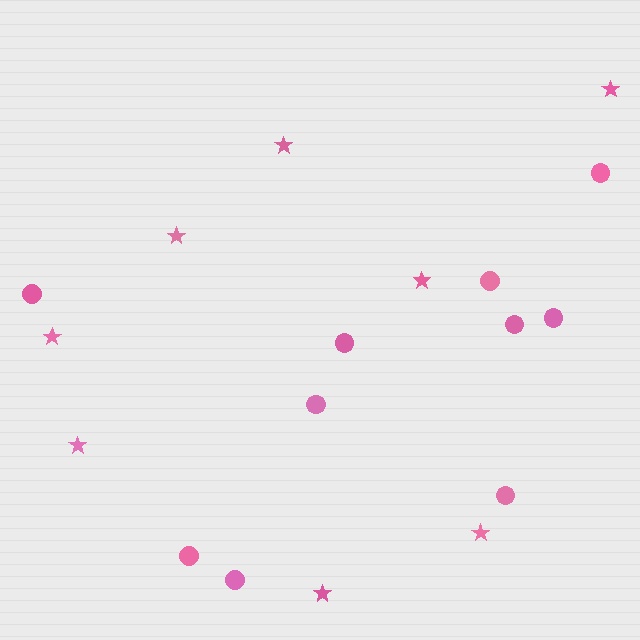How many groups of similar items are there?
There are 2 groups: one group of stars (8) and one group of circles (10).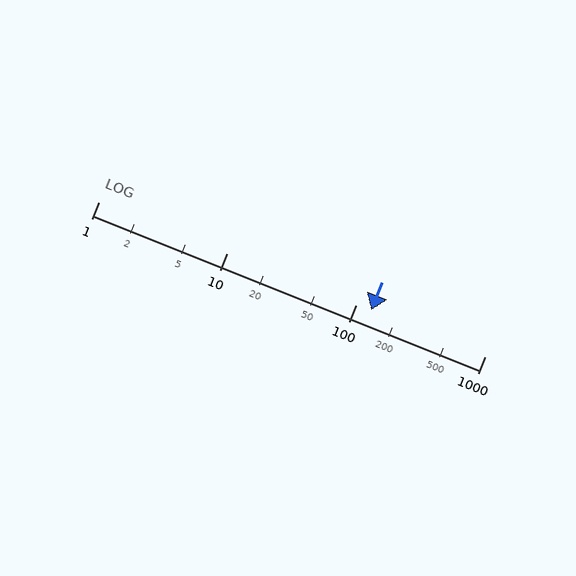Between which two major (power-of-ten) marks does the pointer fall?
The pointer is between 100 and 1000.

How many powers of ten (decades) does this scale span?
The scale spans 3 decades, from 1 to 1000.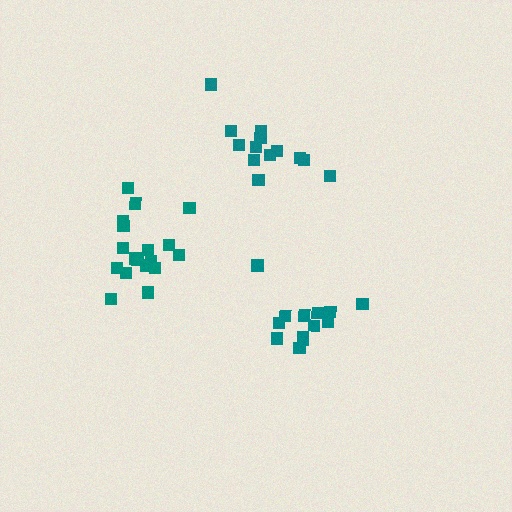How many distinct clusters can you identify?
There are 3 distinct clusters.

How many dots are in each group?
Group 1: 13 dots, Group 2: 13 dots, Group 3: 18 dots (44 total).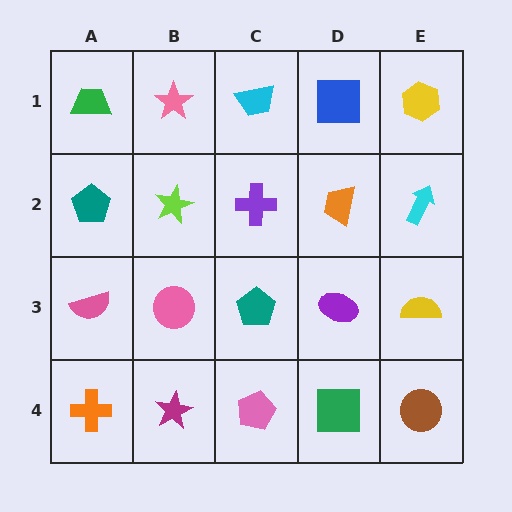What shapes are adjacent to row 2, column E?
A yellow hexagon (row 1, column E), a yellow semicircle (row 3, column E), an orange trapezoid (row 2, column D).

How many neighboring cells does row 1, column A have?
2.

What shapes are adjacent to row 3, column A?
A teal pentagon (row 2, column A), an orange cross (row 4, column A), a pink circle (row 3, column B).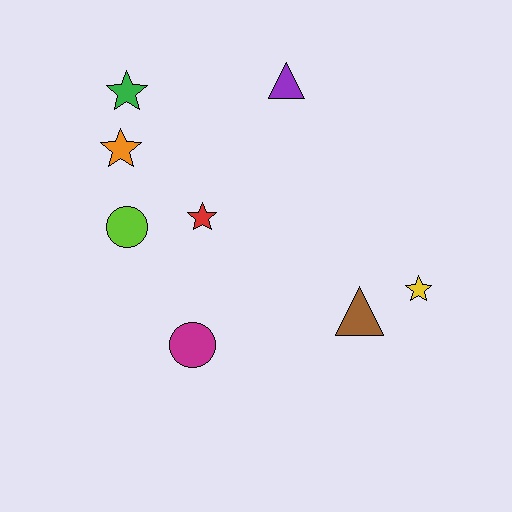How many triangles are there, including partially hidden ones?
There are 2 triangles.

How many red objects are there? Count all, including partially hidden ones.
There is 1 red object.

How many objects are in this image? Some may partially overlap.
There are 8 objects.